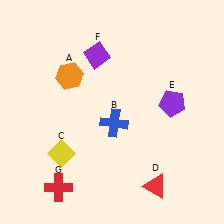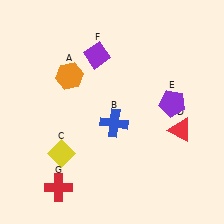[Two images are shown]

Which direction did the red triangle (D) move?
The red triangle (D) moved up.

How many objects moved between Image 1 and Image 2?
1 object moved between the two images.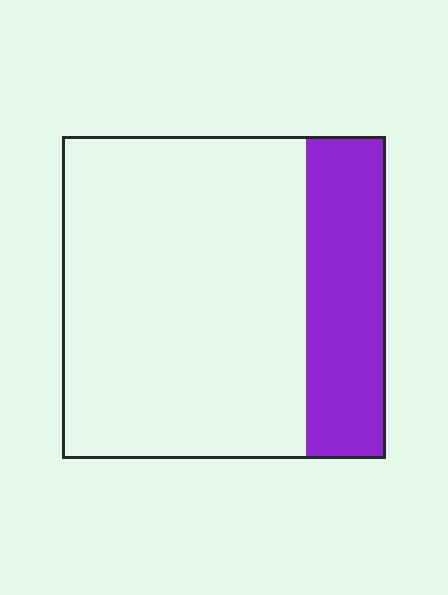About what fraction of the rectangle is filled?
About one quarter (1/4).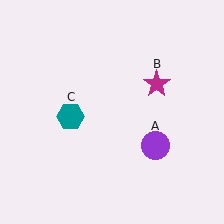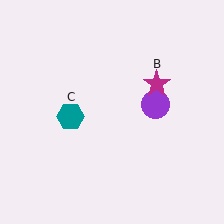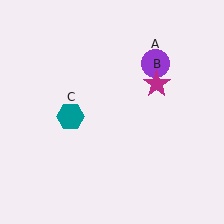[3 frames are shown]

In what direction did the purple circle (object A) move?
The purple circle (object A) moved up.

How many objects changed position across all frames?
1 object changed position: purple circle (object A).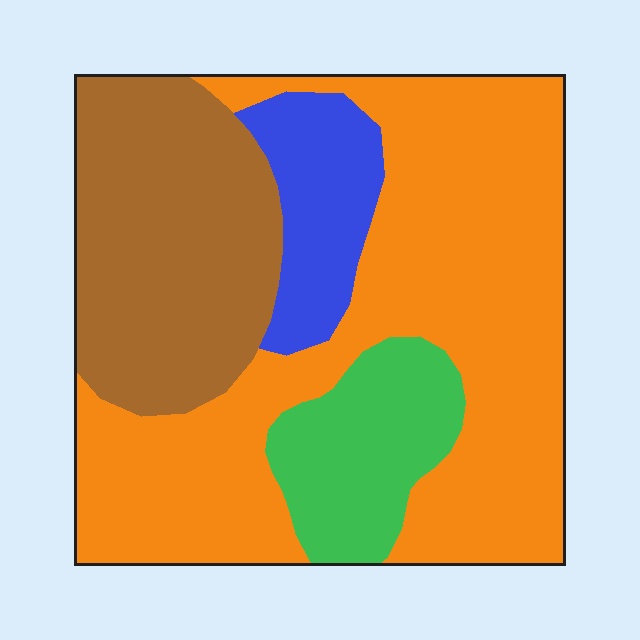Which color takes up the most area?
Orange, at roughly 50%.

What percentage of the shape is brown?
Brown takes up between a quarter and a half of the shape.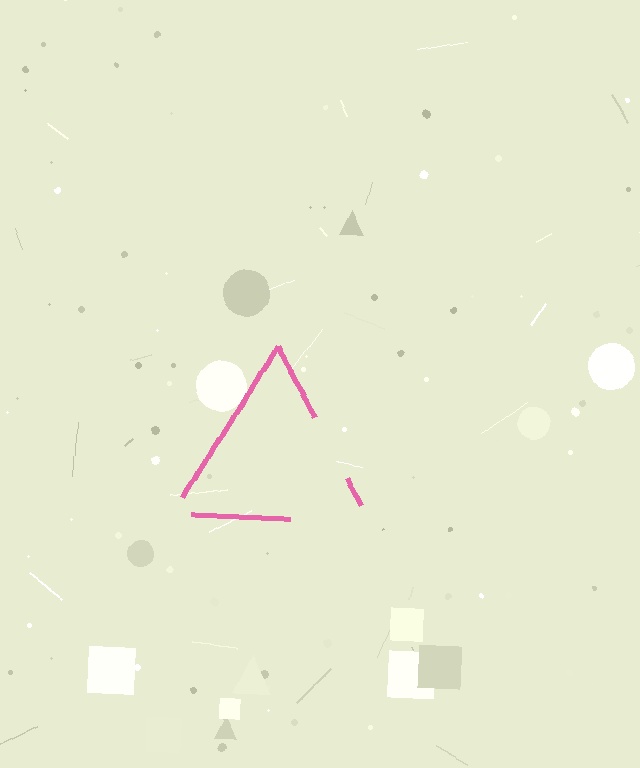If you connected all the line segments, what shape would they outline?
They would outline a triangle.